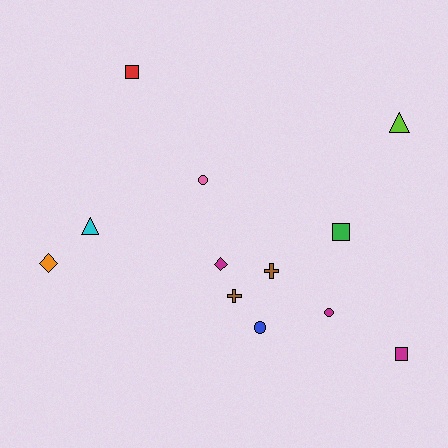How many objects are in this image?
There are 12 objects.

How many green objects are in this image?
There is 1 green object.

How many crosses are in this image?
There are 2 crosses.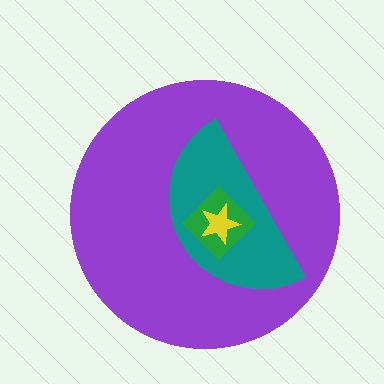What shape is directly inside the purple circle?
The teal semicircle.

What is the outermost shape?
The purple circle.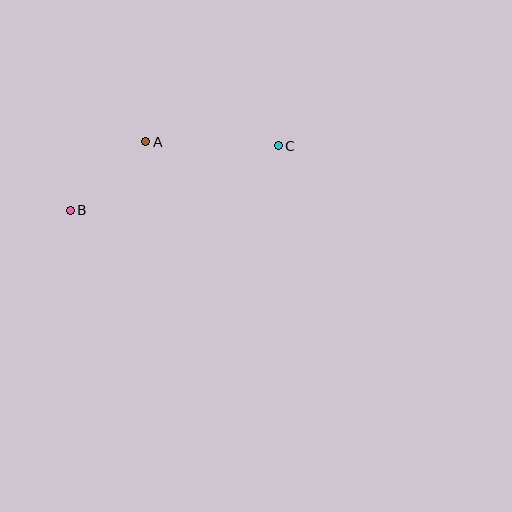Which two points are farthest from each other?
Points B and C are farthest from each other.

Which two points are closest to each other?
Points A and B are closest to each other.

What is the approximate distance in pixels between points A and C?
The distance between A and C is approximately 132 pixels.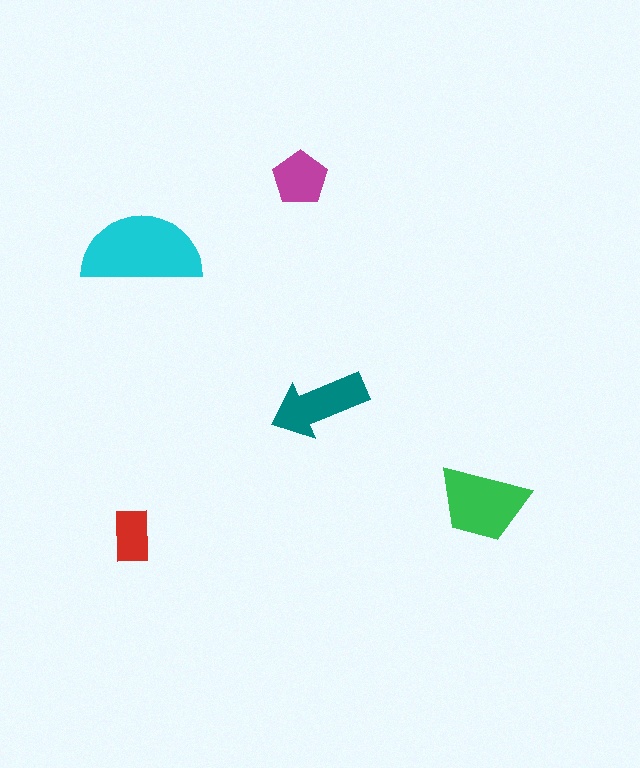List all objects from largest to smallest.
The cyan semicircle, the green trapezoid, the teal arrow, the magenta pentagon, the red rectangle.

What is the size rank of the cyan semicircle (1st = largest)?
1st.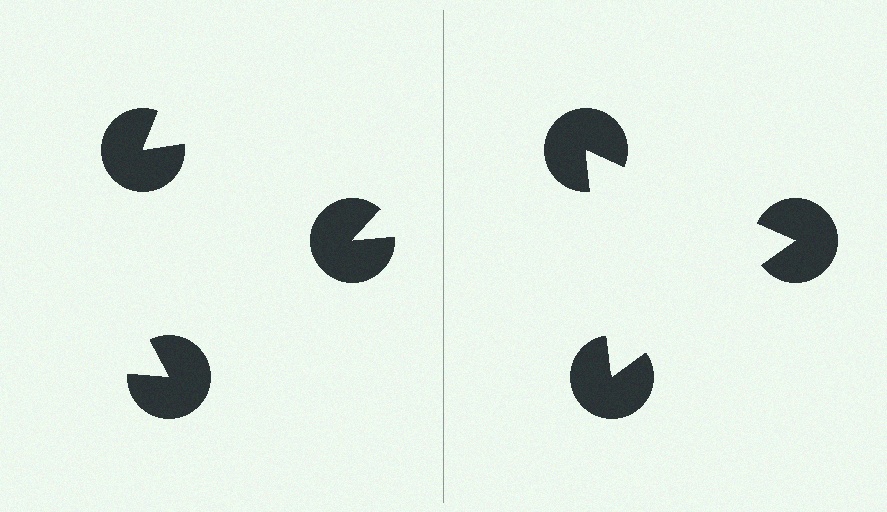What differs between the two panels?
The pac-man discs are positioned identically on both sides; only the wedge orientations differ. On the right they align to a triangle; on the left they are misaligned.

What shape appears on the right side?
An illusory triangle.